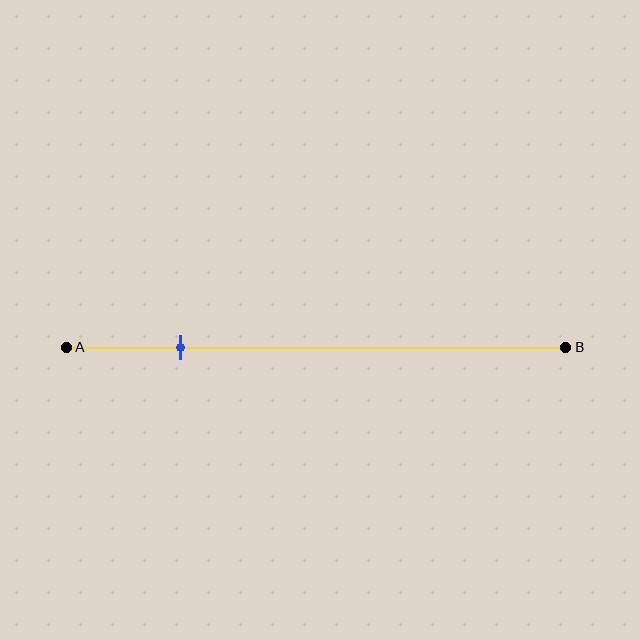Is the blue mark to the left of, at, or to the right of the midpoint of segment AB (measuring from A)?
The blue mark is to the left of the midpoint of segment AB.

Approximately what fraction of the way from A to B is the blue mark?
The blue mark is approximately 25% of the way from A to B.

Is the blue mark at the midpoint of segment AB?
No, the mark is at about 25% from A, not at the 50% midpoint.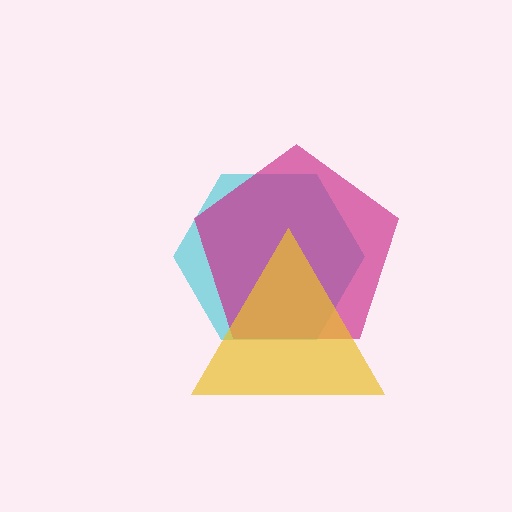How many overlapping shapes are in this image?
There are 3 overlapping shapes in the image.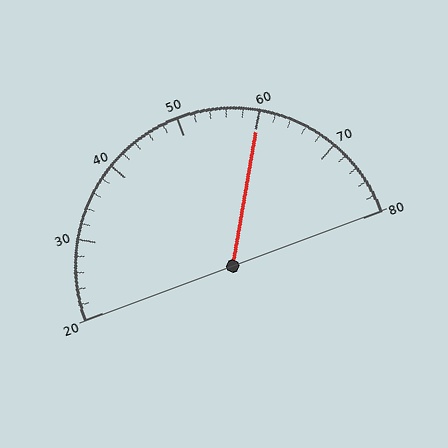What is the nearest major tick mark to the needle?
The nearest major tick mark is 60.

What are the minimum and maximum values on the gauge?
The gauge ranges from 20 to 80.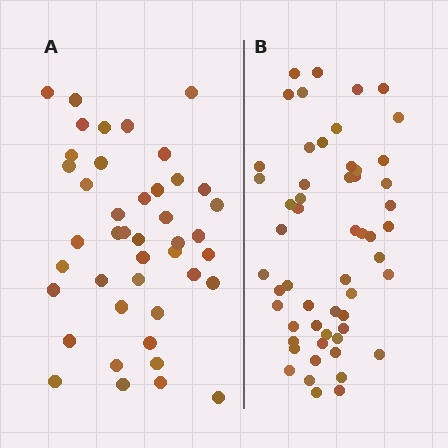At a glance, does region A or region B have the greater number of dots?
Region B (the right region) has more dots.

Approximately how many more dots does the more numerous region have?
Region B has roughly 12 or so more dots than region A.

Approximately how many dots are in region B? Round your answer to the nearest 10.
About 60 dots. (The exact count is 55, which rounds to 60.)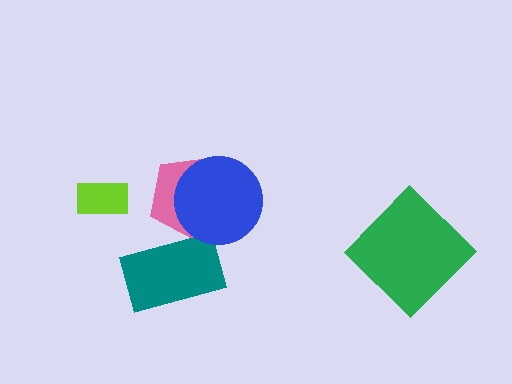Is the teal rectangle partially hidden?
No, no other shape covers it.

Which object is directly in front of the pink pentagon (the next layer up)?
The teal rectangle is directly in front of the pink pentagon.